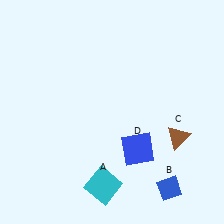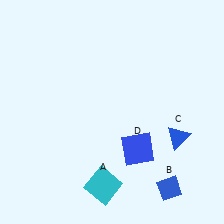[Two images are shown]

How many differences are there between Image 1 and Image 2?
There is 1 difference between the two images.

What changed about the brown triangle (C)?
In Image 1, C is brown. In Image 2, it changed to blue.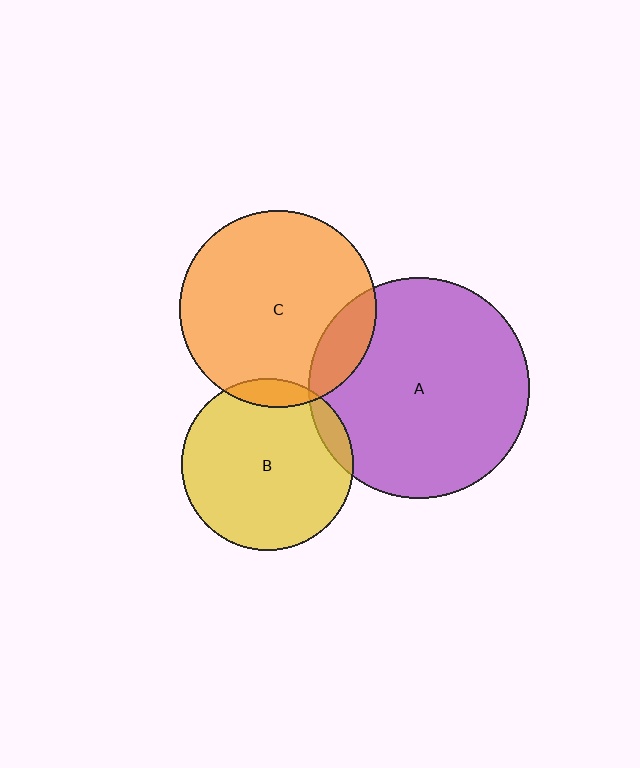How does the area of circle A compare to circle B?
Approximately 1.7 times.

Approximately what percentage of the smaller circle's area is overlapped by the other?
Approximately 10%.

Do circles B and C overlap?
Yes.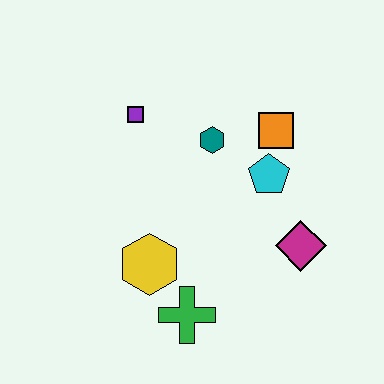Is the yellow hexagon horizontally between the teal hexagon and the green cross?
No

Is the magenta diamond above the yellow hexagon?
Yes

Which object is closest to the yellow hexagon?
The green cross is closest to the yellow hexagon.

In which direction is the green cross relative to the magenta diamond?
The green cross is to the left of the magenta diamond.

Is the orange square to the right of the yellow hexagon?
Yes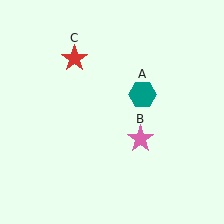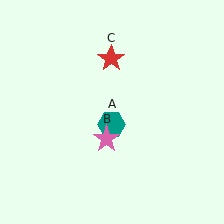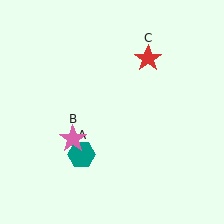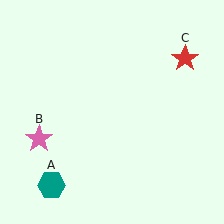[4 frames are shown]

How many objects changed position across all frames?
3 objects changed position: teal hexagon (object A), pink star (object B), red star (object C).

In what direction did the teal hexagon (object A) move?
The teal hexagon (object A) moved down and to the left.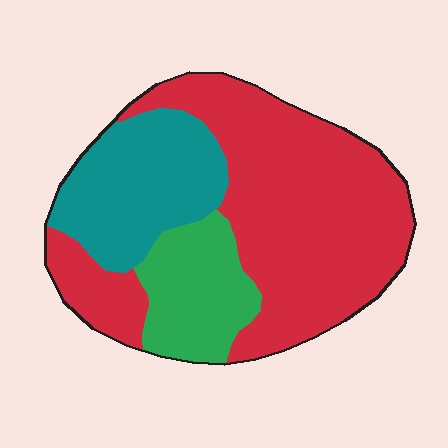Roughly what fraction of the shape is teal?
Teal takes up about one quarter (1/4) of the shape.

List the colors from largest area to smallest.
From largest to smallest: red, teal, green.